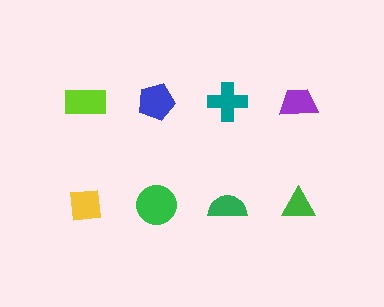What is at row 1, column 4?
A purple trapezoid.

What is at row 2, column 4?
A green triangle.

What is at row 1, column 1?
A lime rectangle.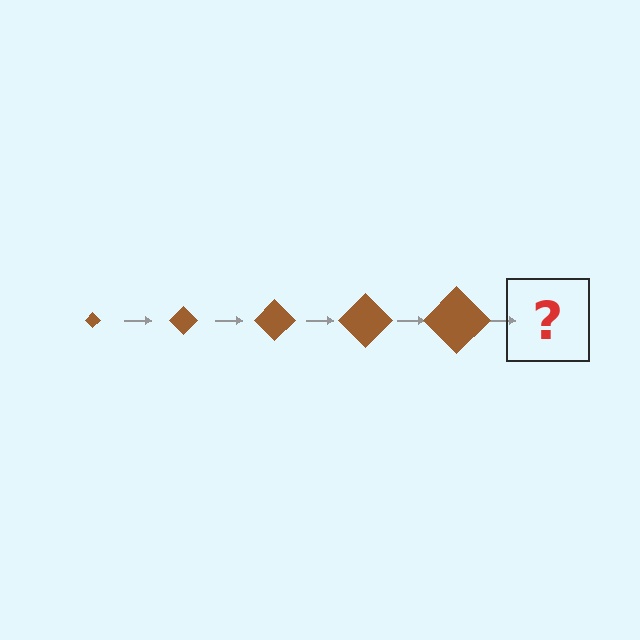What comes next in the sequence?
The next element should be a brown diamond, larger than the previous one.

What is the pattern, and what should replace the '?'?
The pattern is that the diamond gets progressively larger each step. The '?' should be a brown diamond, larger than the previous one.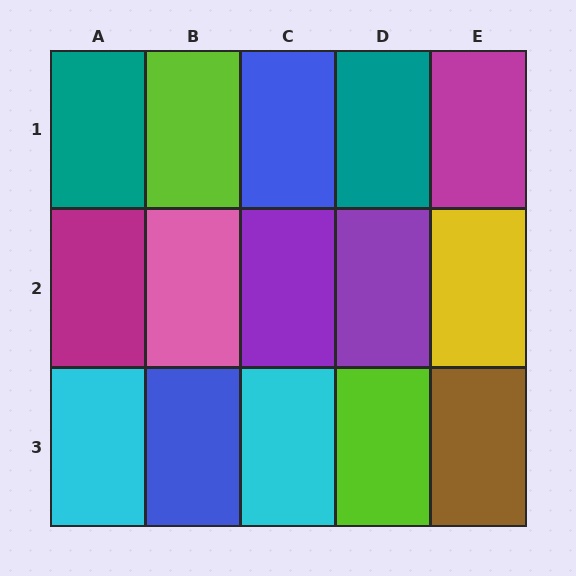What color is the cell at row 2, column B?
Pink.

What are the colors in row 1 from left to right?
Teal, lime, blue, teal, magenta.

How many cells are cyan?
2 cells are cyan.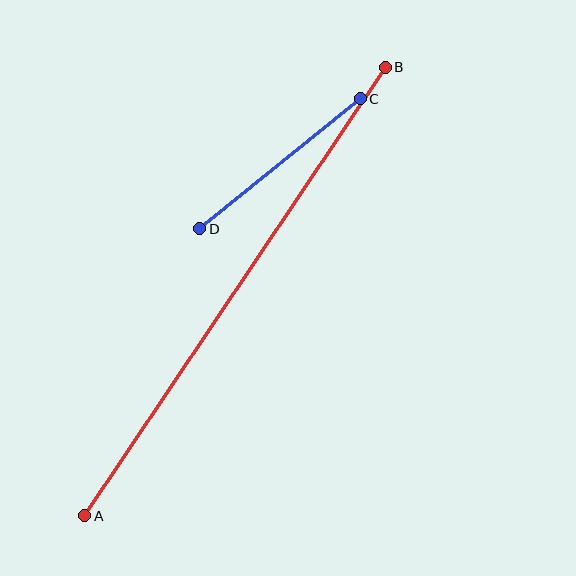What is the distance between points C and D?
The distance is approximately 207 pixels.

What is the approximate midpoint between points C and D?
The midpoint is at approximately (280, 164) pixels.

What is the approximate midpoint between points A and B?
The midpoint is at approximately (235, 291) pixels.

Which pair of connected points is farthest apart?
Points A and B are farthest apart.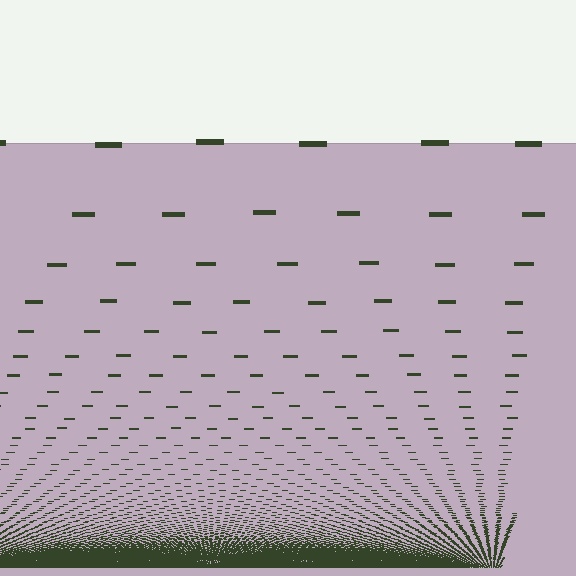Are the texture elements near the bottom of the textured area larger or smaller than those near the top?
Smaller. The gradient is inverted — elements near the bottom are smaller and denser.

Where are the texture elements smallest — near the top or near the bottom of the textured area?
Near the bottom.